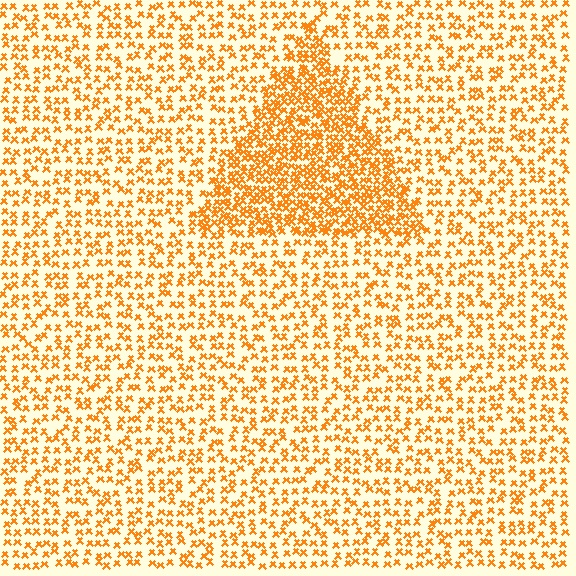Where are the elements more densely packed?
The elements are more densely packed inside the triangle boundary.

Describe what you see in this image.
The image contains small orange elements arranged at two different densities. A triangle-shaped region is visible where the elements are more densely packed than the surrounding area.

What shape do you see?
I see a triangle.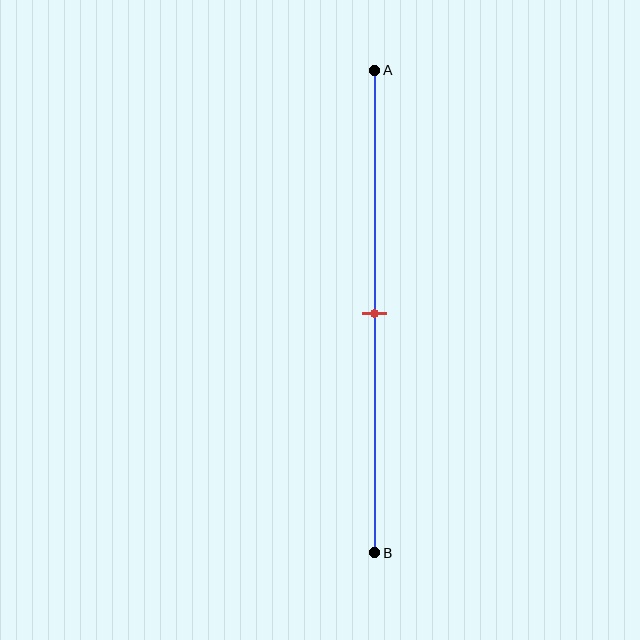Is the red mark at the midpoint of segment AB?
Yes, the mark is approximately at the midpoint.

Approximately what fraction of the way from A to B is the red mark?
The red mark is approximately 50% of the way from A to B.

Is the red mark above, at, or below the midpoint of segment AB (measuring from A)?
The red mark is approximately at the midpoint of segment AB.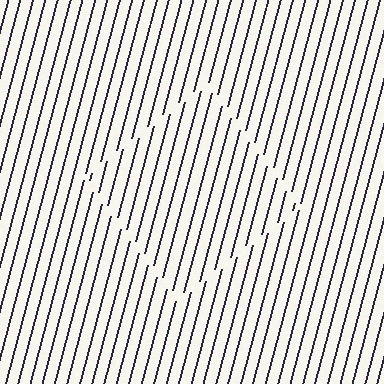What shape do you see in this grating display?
An illusory square. The interior of the shape contains the same grating, shifted by half a period — the contour is defined by the phase discontinuity where line-ends from the inner and outer gratings abut.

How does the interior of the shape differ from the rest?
The interior of the shape contains the same grating, shifted by half a period — the contour is defined by the phase discontinuity where line-ends from the inner and outer gratings abut.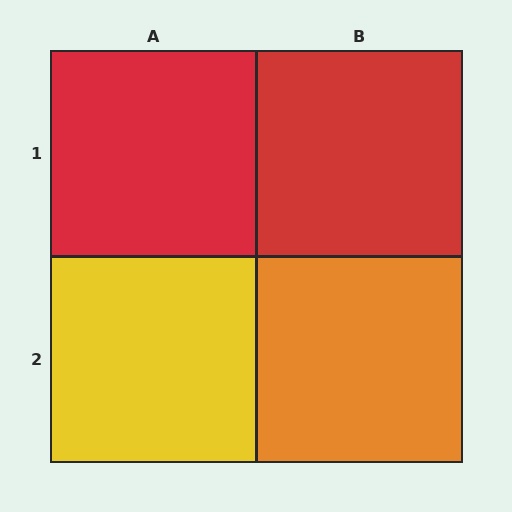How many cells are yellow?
1 cell is yellow.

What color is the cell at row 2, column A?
Yellow.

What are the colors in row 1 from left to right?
Red, red.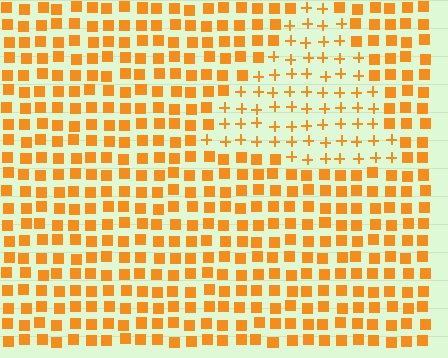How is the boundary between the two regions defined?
The boundary is defined by a change in element shape: plus signs inside vs. squares outside. All elements share the same color and spacing.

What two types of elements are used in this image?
The image uses plus signs inside the triangle region and squares outside it.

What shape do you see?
I see a triangle.